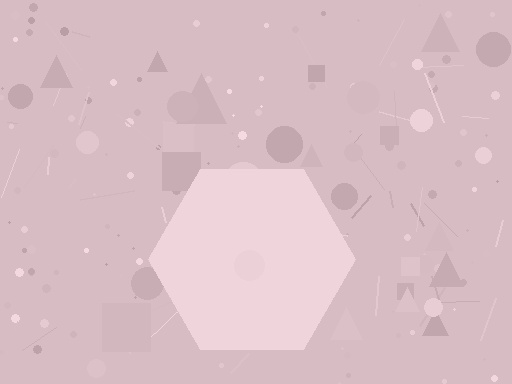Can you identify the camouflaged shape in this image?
The camouflaged shape is a hexagon.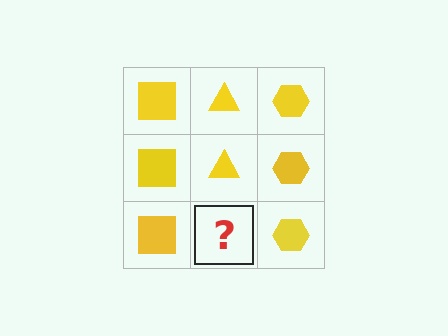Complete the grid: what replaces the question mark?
The question mark should be replaced with a yellow triangle.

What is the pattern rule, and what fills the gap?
The rule is that each column has a consistent shape. The gap should be filled with a yellow triangle.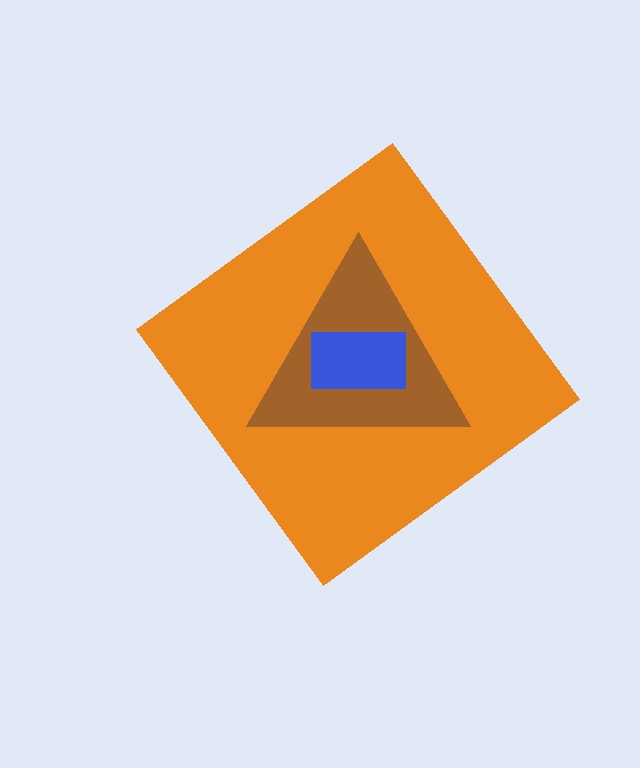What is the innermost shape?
The blue rectangle.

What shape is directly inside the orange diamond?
The brown triangle.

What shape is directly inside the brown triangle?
The blue rectangle.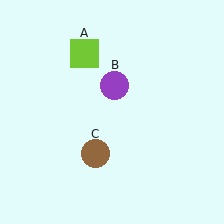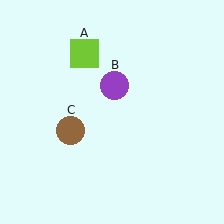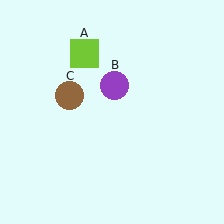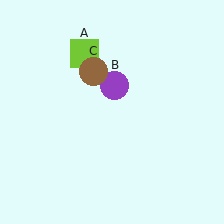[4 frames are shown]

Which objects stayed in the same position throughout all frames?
Lime square (object A) and purple circle (object B) remained stationary.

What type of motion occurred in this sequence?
The brown circle (object C) rotated clockwise around the center of the scene.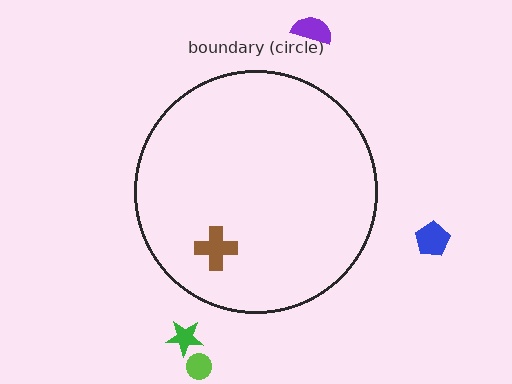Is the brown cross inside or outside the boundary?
Inside.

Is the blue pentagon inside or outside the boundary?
Outside.